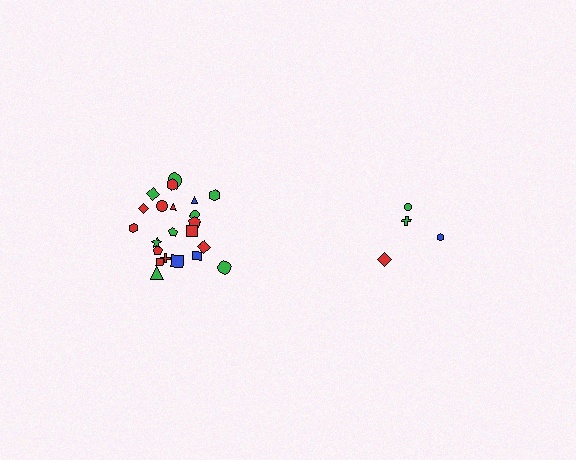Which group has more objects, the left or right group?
The left group.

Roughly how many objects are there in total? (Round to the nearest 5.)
Roughly 25 objects in total.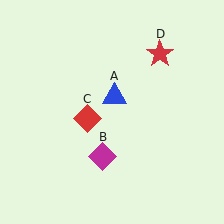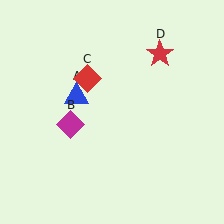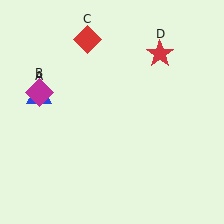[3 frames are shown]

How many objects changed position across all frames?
3 objects changed position: blue triangle (object A), magenta diamond (object B), red diamond (object C).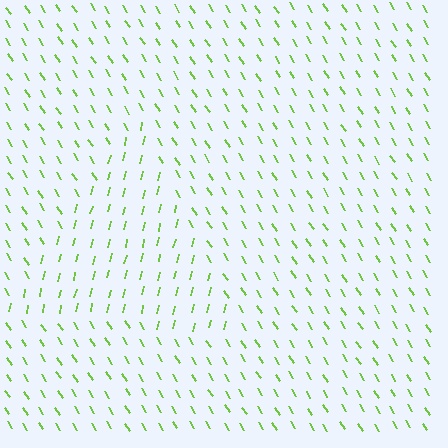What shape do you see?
I see a triangle.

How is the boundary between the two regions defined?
The boundary is defined purely by a change in line orientation (approximately 45 degrees difference). All lines are the same color and thickness.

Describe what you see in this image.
The image is filled with small lime line segments. A triangle region in the image has lines oriented differently from the surrounding lines, creating a visible texture boundary.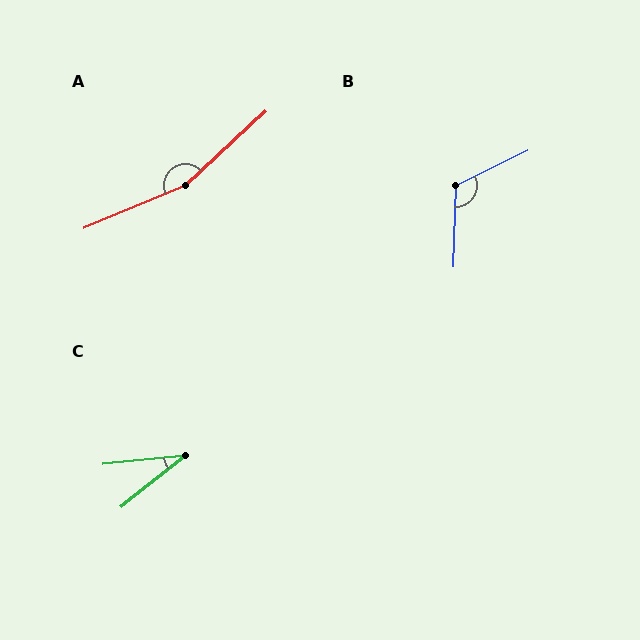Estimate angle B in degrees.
Approximately 118 degrees.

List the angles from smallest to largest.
C (33°), B (118°), A (160°).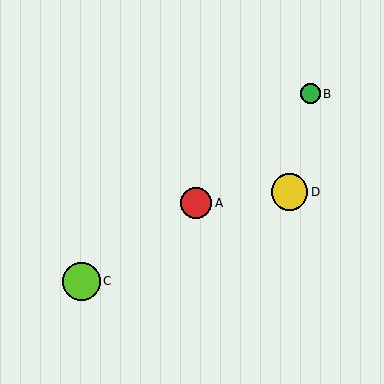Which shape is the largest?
The lime circle (labeled C) is the largest.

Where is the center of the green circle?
The center of the green circle is at (310, 94).